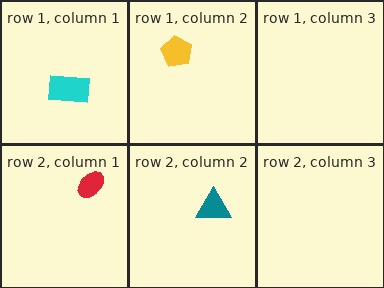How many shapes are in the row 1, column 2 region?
1.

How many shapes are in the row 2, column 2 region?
1.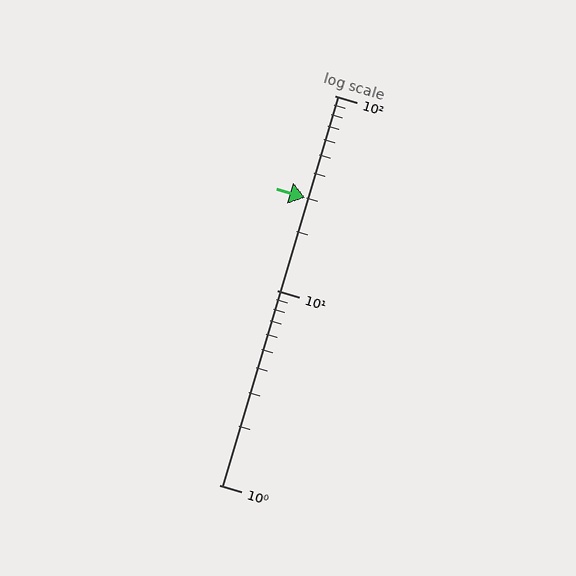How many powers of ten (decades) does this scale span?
The scale spans 2 decades, from 1 to 100.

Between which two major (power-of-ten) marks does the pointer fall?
The pointer is between 10 and 100.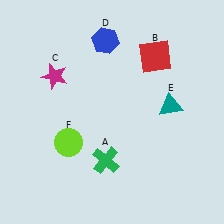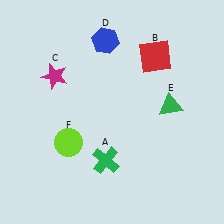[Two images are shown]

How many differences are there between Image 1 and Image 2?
There is 1 difference between the two images.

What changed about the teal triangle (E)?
In Image 1, E is teal. In Image 2, it changed to green.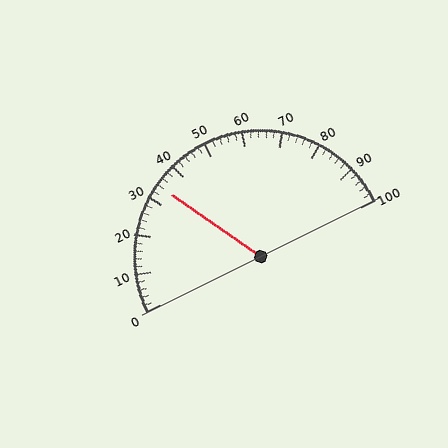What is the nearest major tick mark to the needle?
The nearest major tick mark is 30.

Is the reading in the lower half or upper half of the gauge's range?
The reading is in the lower half of the range (0 to 100).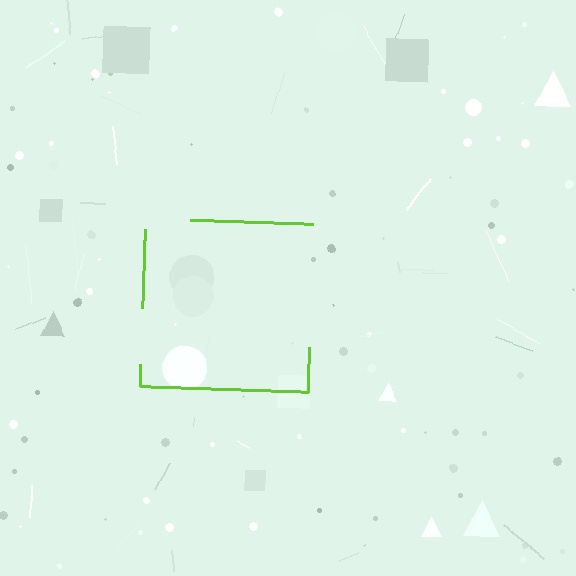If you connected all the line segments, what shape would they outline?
They would outline a square.